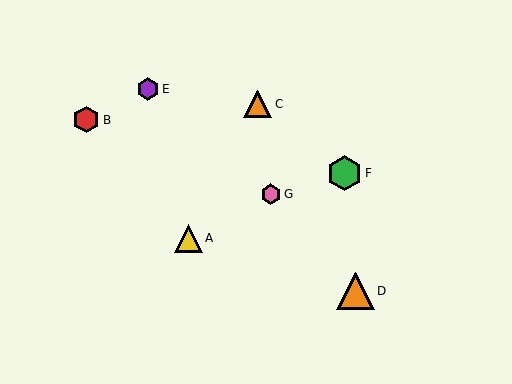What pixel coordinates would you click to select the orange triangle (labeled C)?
Click at (258, 104) to select the orange triangle C.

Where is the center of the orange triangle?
The center of the orange triangle is at (258, 104).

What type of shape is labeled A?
Shape A is a yellow triangle.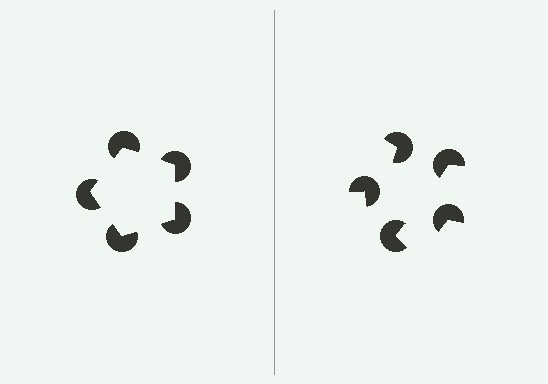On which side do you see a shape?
An illusory pentagon appears on the left side. On the right side the wedge cuts are rotated, so no coherent shape forms.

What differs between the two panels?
The pac-man discs are positioned identically on both sides; only the wedge orientations differ. On the left they align to a pentagon; on the right they are misaligned.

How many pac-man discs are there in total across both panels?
10 — 5 on each side.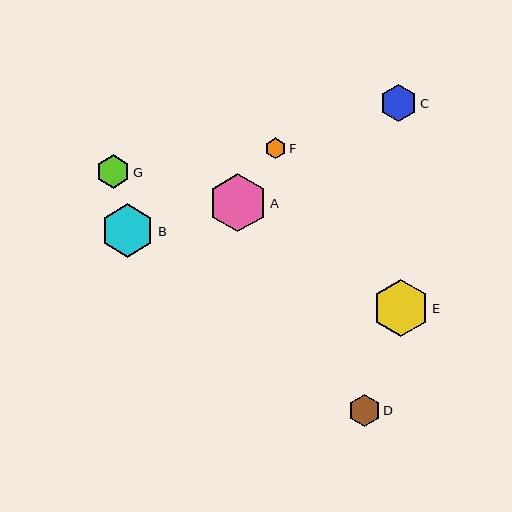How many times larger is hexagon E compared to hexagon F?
Hexagon E is approximately 2.7 times the size of hexagon F.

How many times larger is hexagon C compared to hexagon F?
Hexagon C is approximately 1.8 times the size of hexagon F.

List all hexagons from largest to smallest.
From largest to smallest: A, E, B, C, G, D, F.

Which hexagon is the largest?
Hexagon A is the largest with a size of approximately 58 pixels.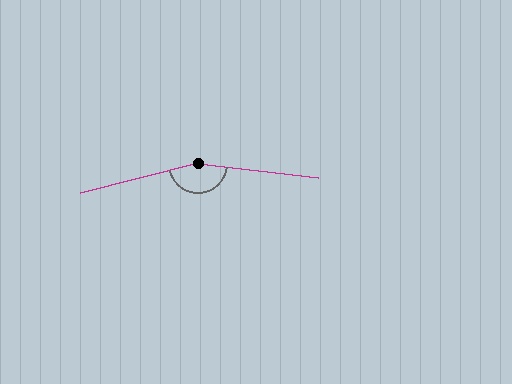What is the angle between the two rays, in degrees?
Approximately 159 degrees.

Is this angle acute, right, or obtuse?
It is obtuse.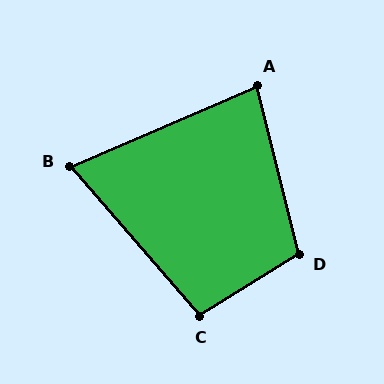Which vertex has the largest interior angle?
D, at approximately 107 degrees.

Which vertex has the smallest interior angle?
B, at approximately 73 degrees.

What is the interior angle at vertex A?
Approximately 81 degrees (acute).